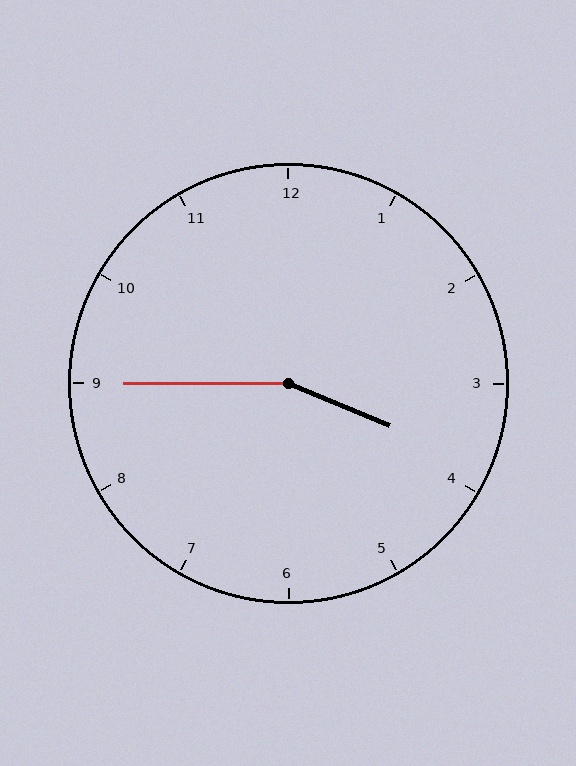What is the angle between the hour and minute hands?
Approximately 158 degrees.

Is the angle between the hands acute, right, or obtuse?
It is obtuse.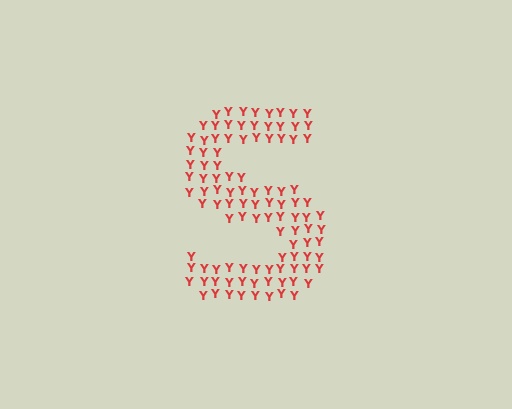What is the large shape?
The large shape is the letter S.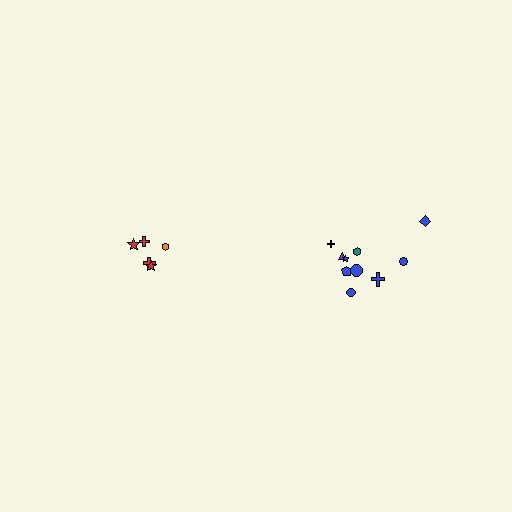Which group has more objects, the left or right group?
The right group.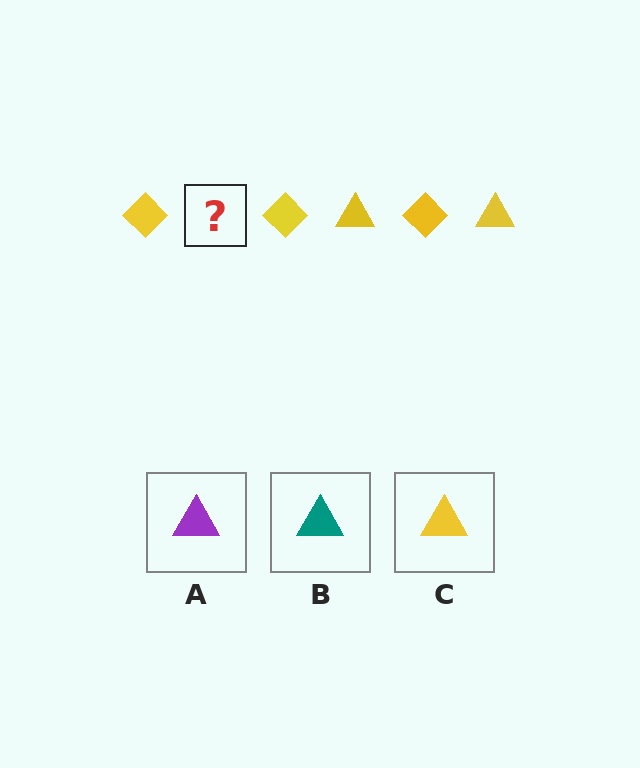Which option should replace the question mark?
Option C.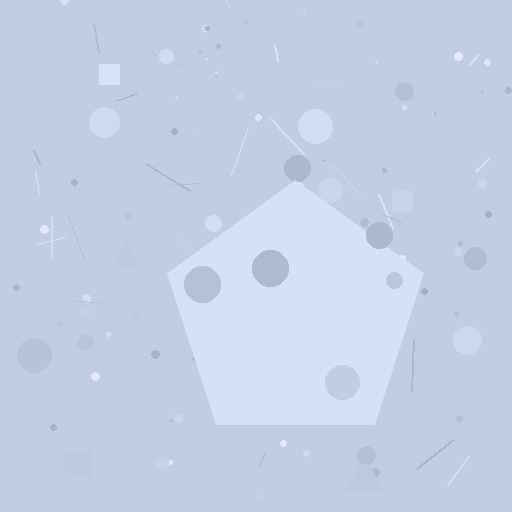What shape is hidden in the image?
A pentagon is hidden in the image.